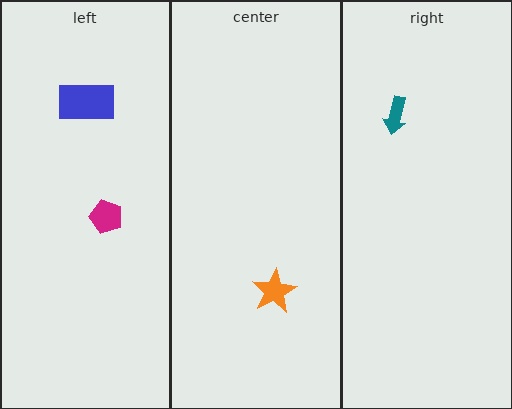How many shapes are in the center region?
1.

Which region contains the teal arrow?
The right region.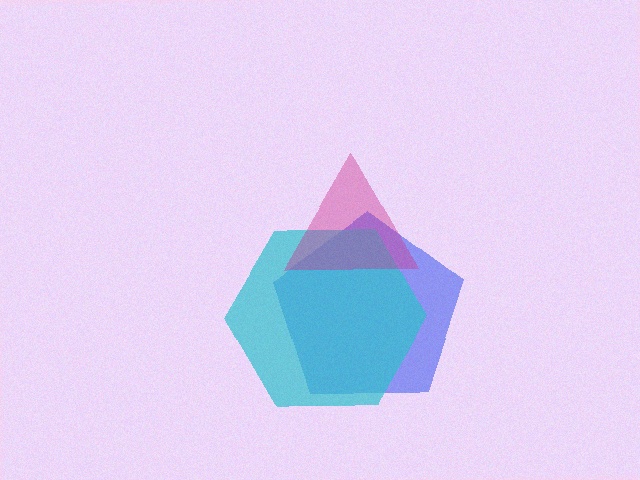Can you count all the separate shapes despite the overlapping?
Yes, there are 3 separate shapes.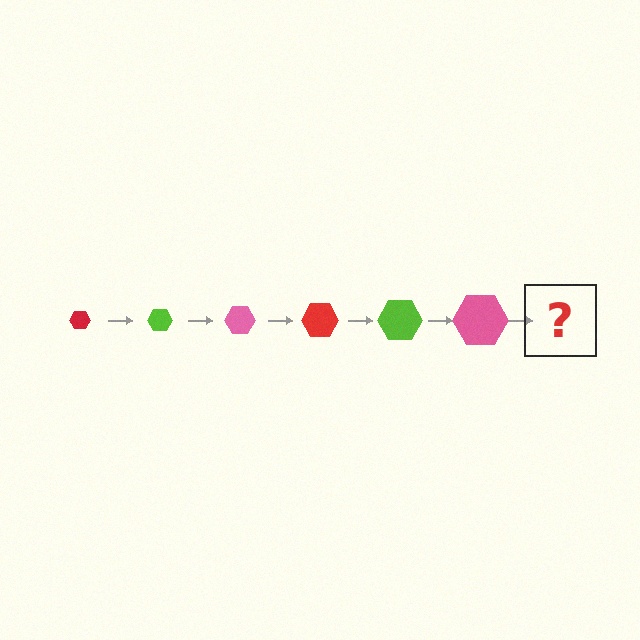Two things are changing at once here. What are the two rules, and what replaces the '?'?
The two rules are that the hexagon grows larger each step and the color cycles through red, lime, and pink. The '?' should be a red hexagon, larger than the previous one.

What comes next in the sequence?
The next element should be a red hexagon, larger than the previous one.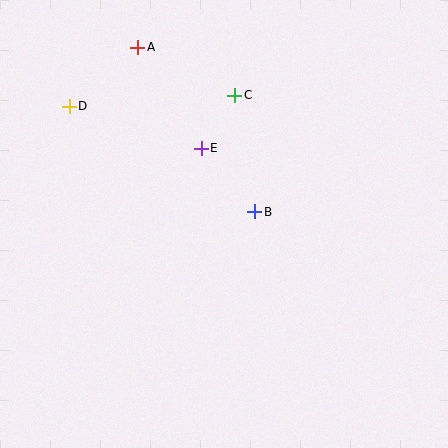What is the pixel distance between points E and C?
The distance between E and C is 63 pixels.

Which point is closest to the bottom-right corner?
Point B is closest to the bottom-right corner.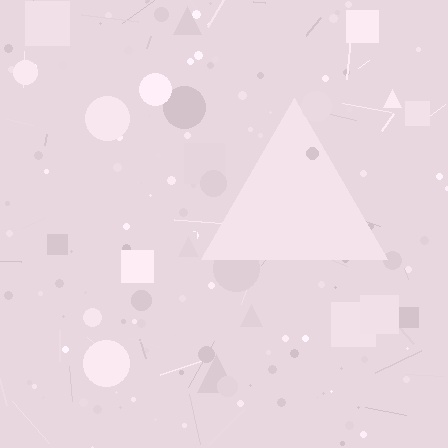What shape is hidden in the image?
A triangle is hidden in the image.